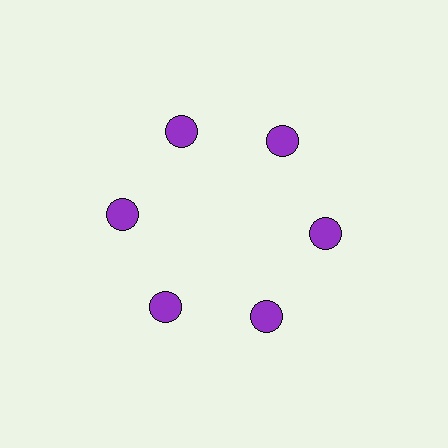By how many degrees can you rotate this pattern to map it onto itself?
The pattern maps onto itself every 60 degrees of rotation.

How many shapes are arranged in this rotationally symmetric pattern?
There are 6 shapes, arranged in 6 groups of 1.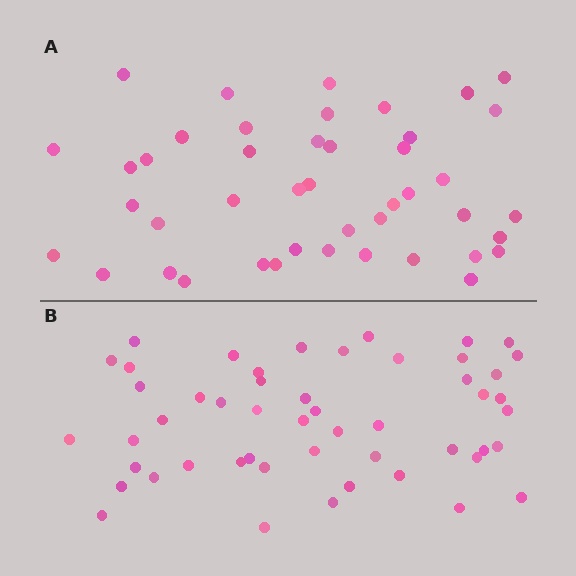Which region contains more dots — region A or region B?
Region B (the bottom region) has more dots.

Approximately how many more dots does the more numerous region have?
Region B has roughly 8 or so more dots than region A.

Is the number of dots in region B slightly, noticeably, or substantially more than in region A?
Region B has only slightly more — the two regions are fairly close. The ratio is roughly 1.2 to 1.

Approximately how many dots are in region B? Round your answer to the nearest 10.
About 50 dots. (The exact count is 51, which rounds to 50.)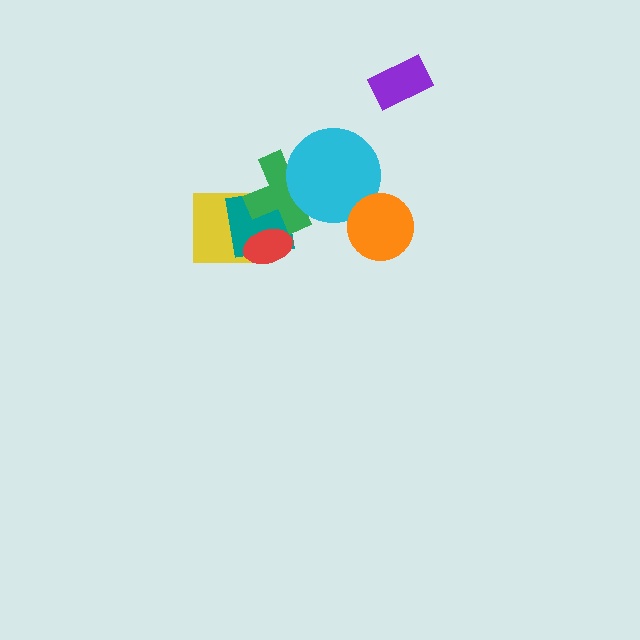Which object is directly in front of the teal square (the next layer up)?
The green cross is directly in front of the teal square.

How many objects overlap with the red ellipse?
3 objects overlap with the red ellipse.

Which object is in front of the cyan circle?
The orange circle is in front of the cyan circle.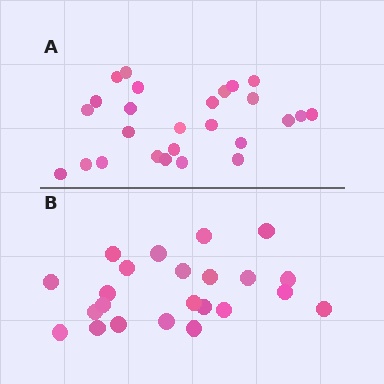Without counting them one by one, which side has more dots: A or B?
Region A (the top region) has more dots.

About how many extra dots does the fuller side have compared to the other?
Region A has just a few more — roughly 2 or 3 more dots than region B.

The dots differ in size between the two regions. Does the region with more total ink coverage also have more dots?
No. Region B has more total ink coverage because its dots are larger, but region A actually contains more individual dots. Total area can be misleading — the number of items is what matters here.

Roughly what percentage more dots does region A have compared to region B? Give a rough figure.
About 15% more.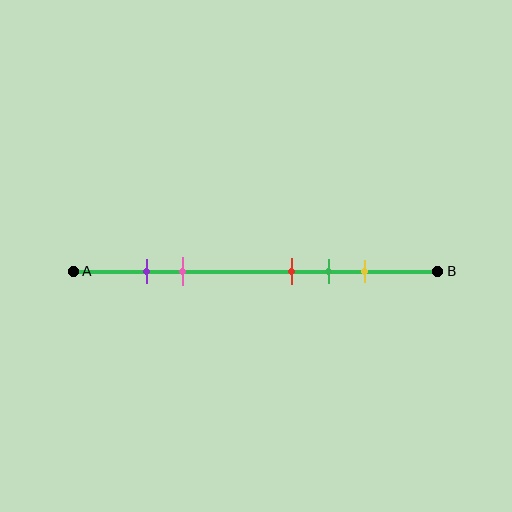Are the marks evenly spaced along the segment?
No, the marks are not evenly spaced.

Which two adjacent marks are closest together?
The purple and pink marks are the closest adjacent pair.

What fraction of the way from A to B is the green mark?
The green mark is approximately 70% (0.7) of the way from A to B.